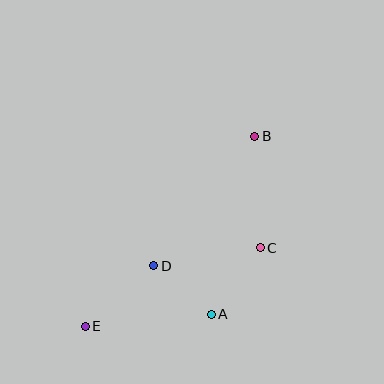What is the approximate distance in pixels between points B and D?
The distance between B and D is approximately 164 pixels.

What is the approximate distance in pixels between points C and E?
The distance between C and E is approximately 192 pixels.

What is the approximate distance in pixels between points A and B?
The distance between A and B is approximately 183 pixels.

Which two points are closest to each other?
Points A and D are closest to each other.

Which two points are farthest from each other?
Points B and E are farthest from each other.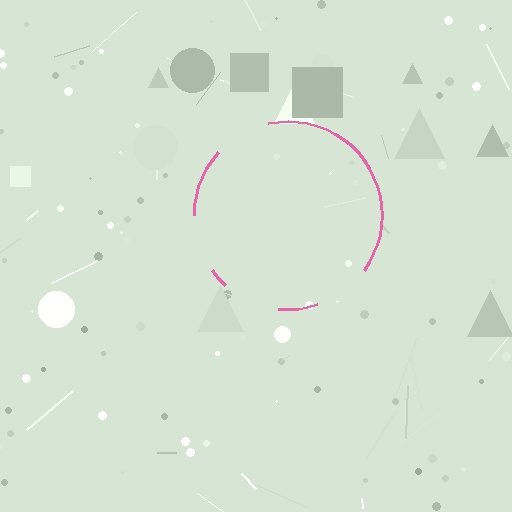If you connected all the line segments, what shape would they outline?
They would outline a circle.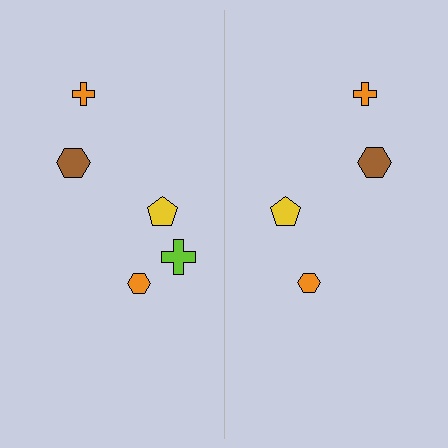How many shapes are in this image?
There are 9 shapes in this image.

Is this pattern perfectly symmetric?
No, the pattern is not perfectly symmetric. A lime cross is missing from the right side.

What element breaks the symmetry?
A lime cross is missing from the right side.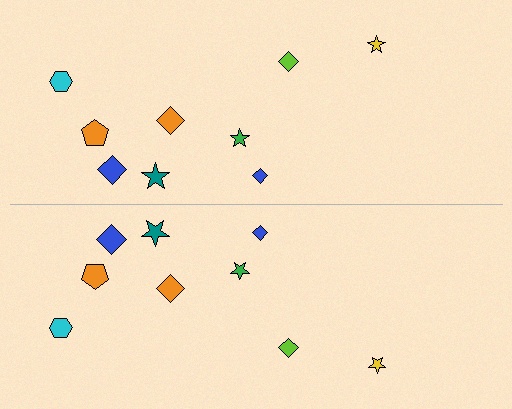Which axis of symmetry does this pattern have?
The pattern has a horizontal axis of symmetry running through the center of the image.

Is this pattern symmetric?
Yes, this pattern has bilateral (reflection) symmetry.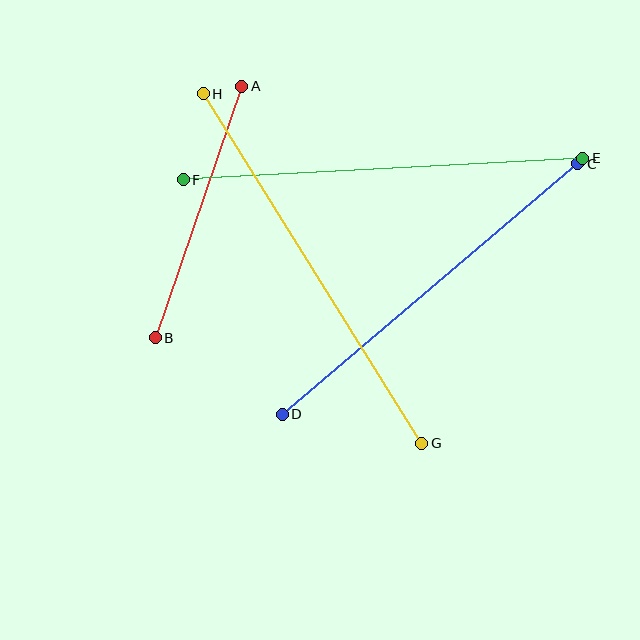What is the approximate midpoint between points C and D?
The midpoint is at approximately (430, 289) pixels.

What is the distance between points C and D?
The distance is approximately 387 pixels.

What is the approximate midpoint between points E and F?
The midpoint is at approximately (383, 169) pixels.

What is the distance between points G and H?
The distance is approximately 412 pixels.